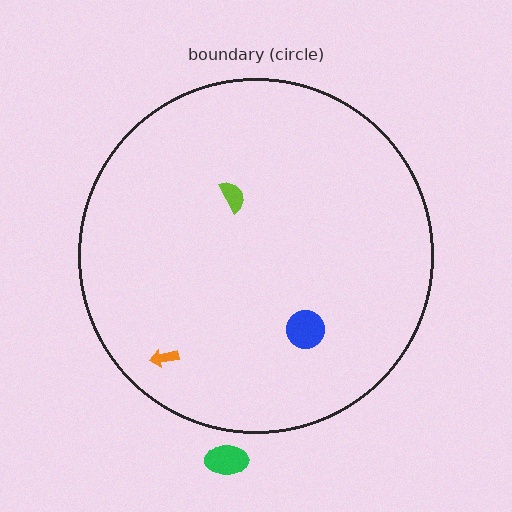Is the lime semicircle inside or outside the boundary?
Inside.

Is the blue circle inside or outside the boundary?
Inside.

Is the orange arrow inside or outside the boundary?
Inside.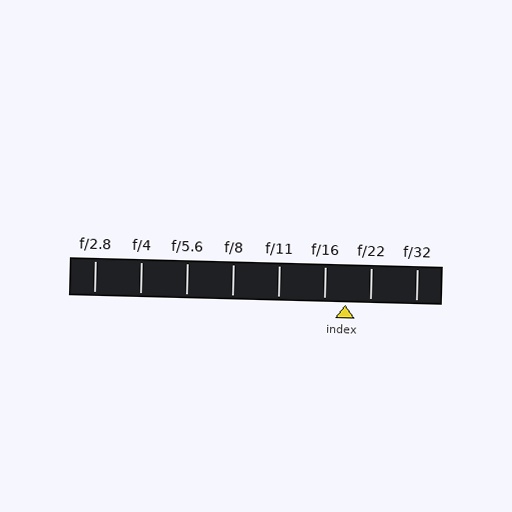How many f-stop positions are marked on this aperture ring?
There are 8 f-stop positions marked.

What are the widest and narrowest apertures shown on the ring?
The widest aperture shown is f/2.8 and the narrowest is f/32.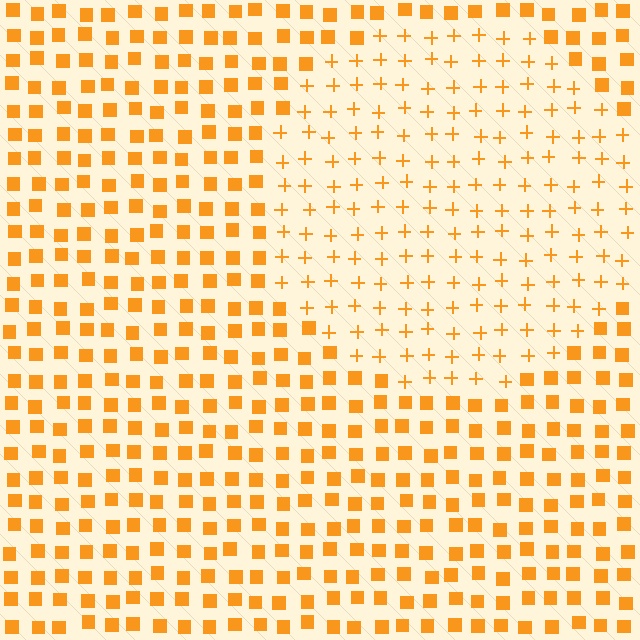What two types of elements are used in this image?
The image uses plus signs inside the circle region and squares outside it.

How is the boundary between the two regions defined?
The boundary is defined by a change in element shape: plus signs inside vs. squares outside. All elements share the same color and spacing.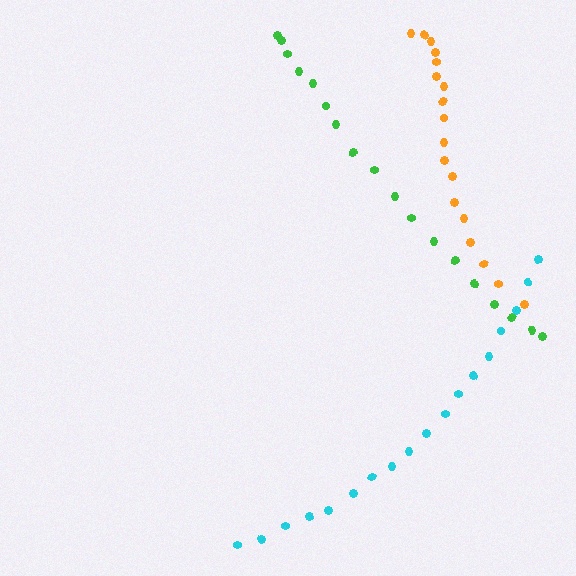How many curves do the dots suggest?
There are 3 distinct paths.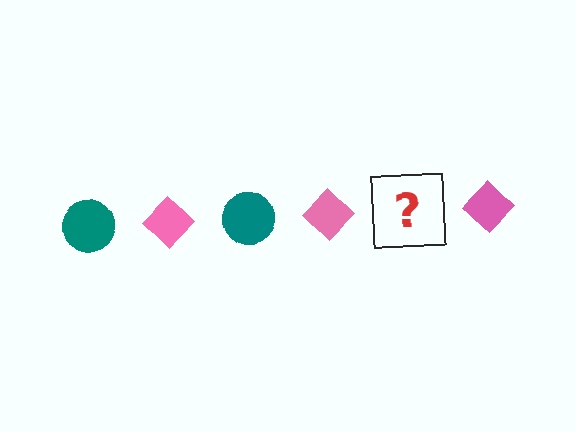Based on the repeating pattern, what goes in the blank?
The blank should be a teal circle.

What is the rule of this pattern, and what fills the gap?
The rule is that the pattern alternates between teal circle and pink diamond. The gap should be filled with a teal circle.